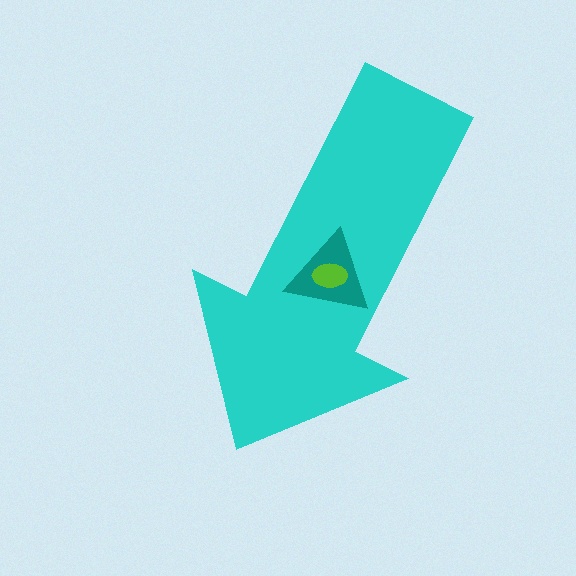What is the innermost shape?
The lime ellipse.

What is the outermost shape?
The cyan arrow.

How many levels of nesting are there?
3.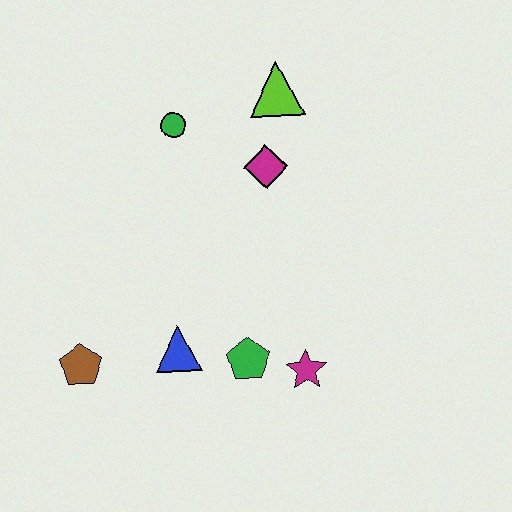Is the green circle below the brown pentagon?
No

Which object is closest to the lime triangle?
The magenta diamond is closest to the lime triangle.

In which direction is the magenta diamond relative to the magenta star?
The magenta diamond is above the magenta star.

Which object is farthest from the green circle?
The magenta star is farthest from the green circle.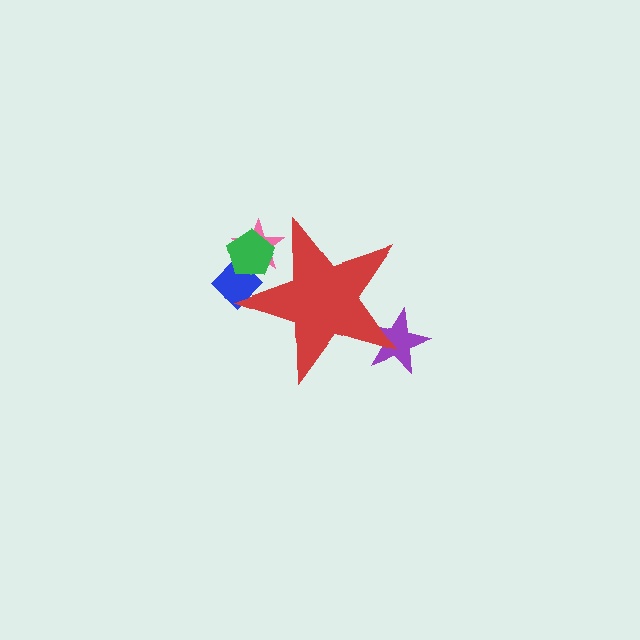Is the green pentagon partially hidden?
Yes, the green pentagon is partially hidden behind the red star.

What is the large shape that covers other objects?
A red star.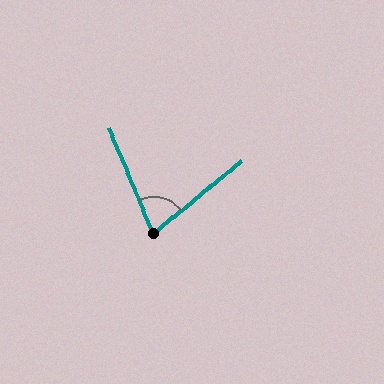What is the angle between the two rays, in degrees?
Approximately 73 degrees.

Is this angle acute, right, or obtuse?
It is acute.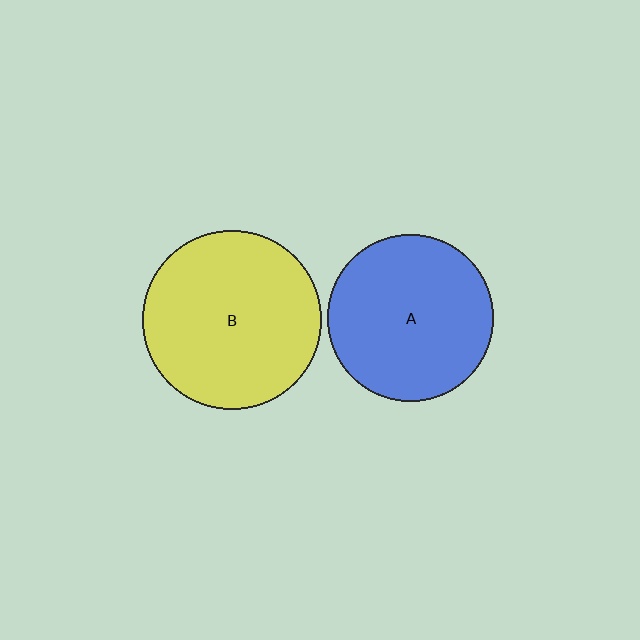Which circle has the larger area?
Circle B (yellow).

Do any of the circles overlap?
No, none of the circles overlap.